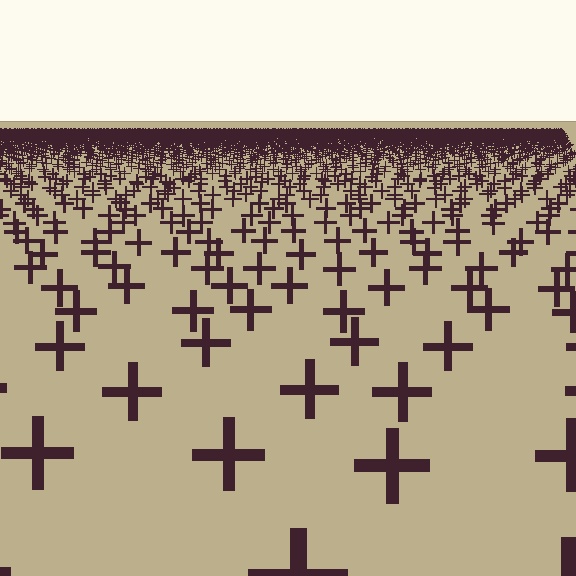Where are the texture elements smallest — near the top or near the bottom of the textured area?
Near the top.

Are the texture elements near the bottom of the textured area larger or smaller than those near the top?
Larger. Near the bottom, elements are closer to the viewer and appear at a bigger on-screen size.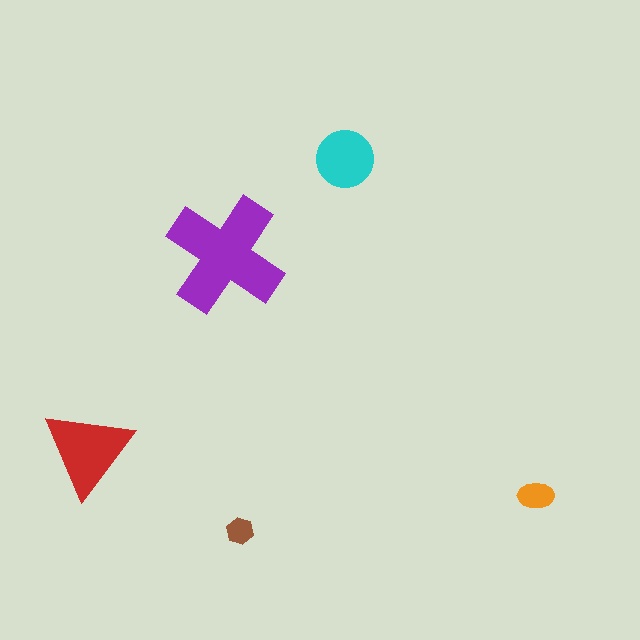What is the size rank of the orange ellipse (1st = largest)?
4th.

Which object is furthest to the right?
The orange ellipse is rightmost.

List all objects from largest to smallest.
The purple cross, the red triangle, the cyan circle, the orange ellipse, the brown hexagon.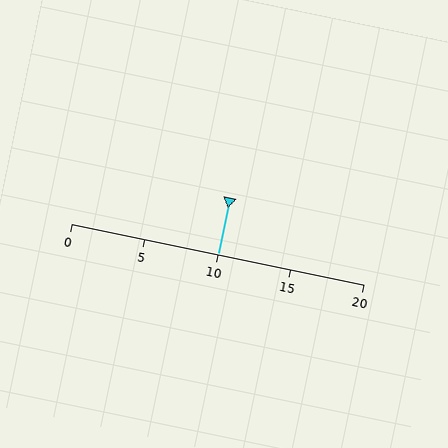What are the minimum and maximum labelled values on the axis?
The axis runs from 0 to 20.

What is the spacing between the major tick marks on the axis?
The major ticks are spaced 5 apart.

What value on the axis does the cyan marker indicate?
The marker indicates approximately 10.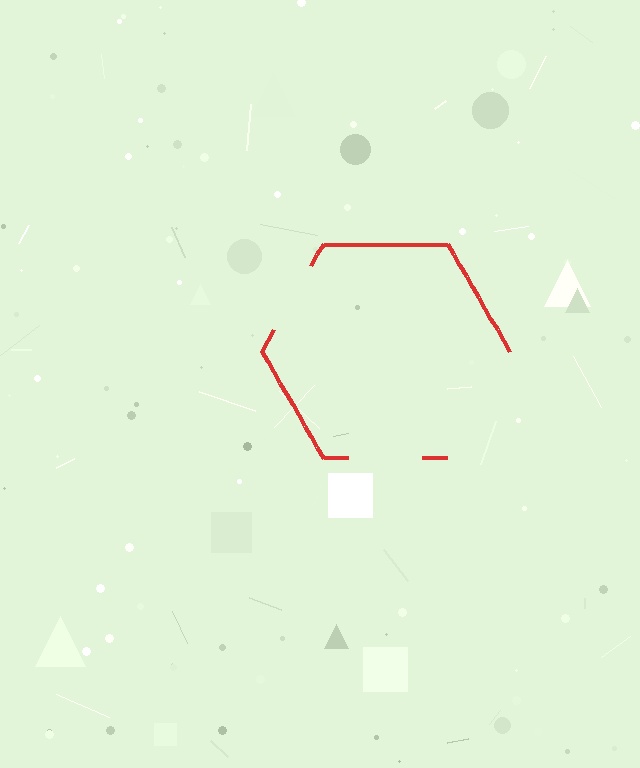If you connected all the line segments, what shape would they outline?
They would outline a hexagon.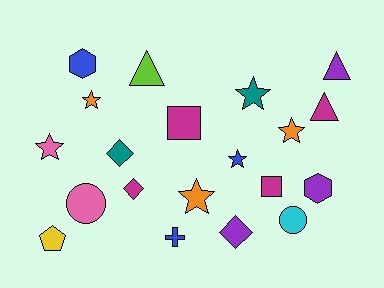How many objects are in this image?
There are 20 objects.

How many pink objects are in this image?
There are 2 pink objects.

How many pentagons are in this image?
There is 1 pentagon.